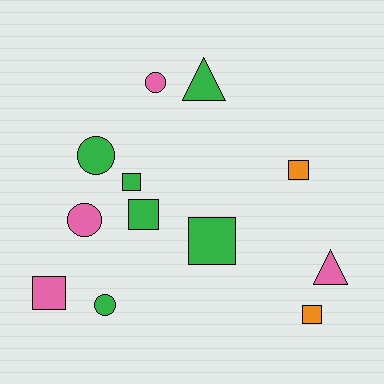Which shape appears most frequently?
Square, with 6 objects.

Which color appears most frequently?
Green, with 6 objects.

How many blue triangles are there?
There are no blue triangles.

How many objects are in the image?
There are 12 objects.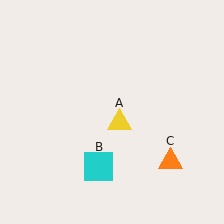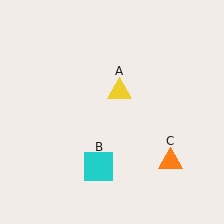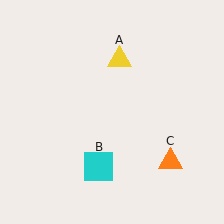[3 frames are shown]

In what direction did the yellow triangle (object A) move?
The yellow triangle (object A) moved up.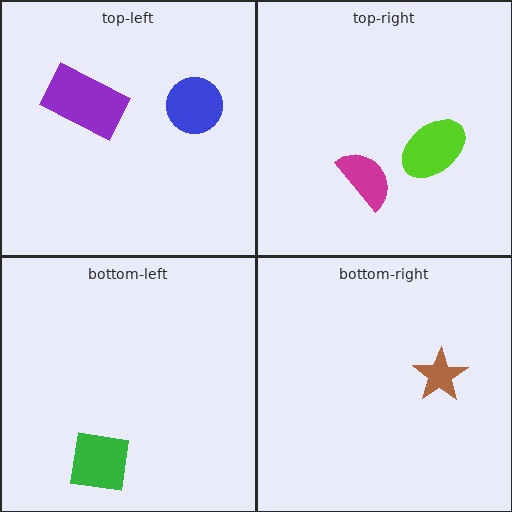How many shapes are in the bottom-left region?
1.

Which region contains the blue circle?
The top-left region.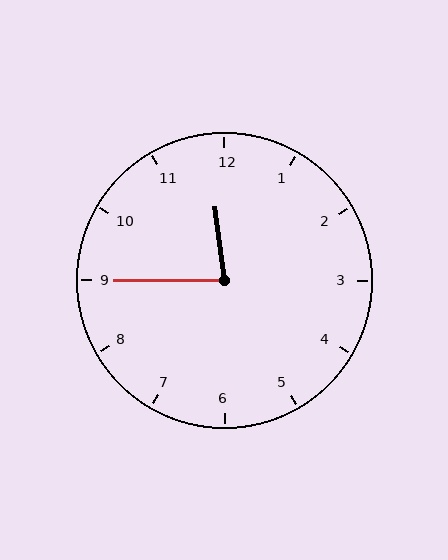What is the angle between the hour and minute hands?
Approximately 82 degrees.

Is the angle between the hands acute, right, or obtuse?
It is acute.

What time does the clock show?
11:45.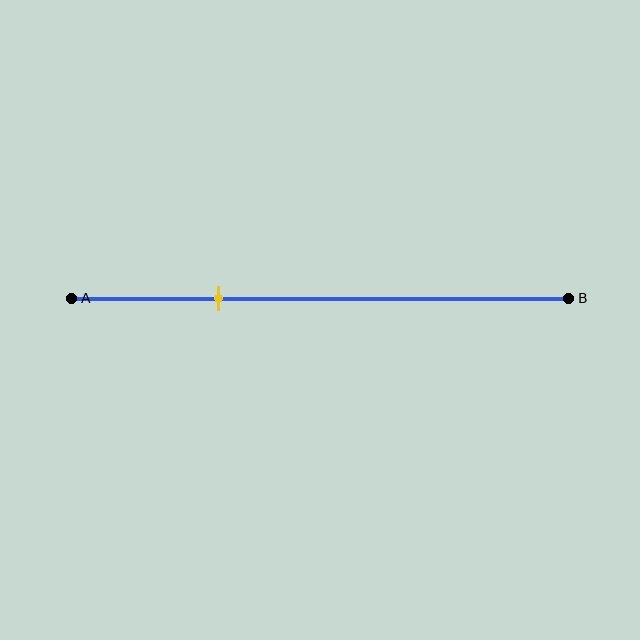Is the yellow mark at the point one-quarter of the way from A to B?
No, the mark is at about 30% from A, not at the 25% one-quarter point.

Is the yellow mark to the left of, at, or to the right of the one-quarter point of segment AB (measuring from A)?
The yellow mark is to the right of the one-quarter point of segment AB.